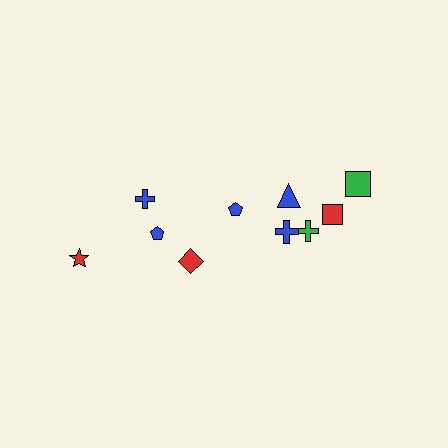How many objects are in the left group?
There are 4 objects.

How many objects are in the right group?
There are 6 objects.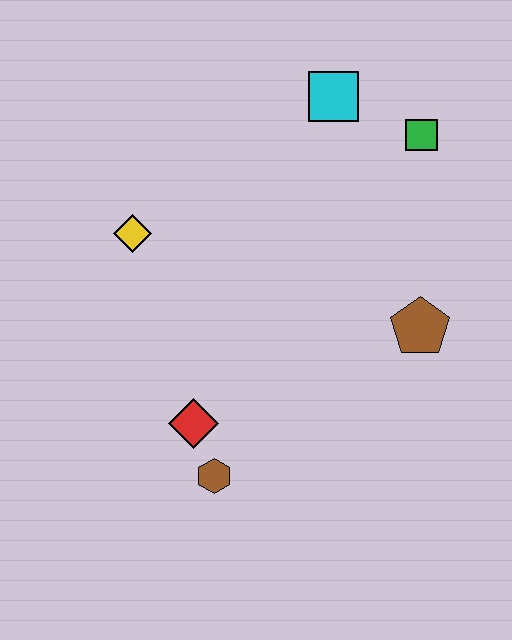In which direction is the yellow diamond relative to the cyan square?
The yellow diamond is to the left of the cyan square.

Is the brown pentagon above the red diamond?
Yes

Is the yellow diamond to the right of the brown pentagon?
No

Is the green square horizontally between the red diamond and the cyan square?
No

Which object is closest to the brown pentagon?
The green square is closest to the brown pentagon.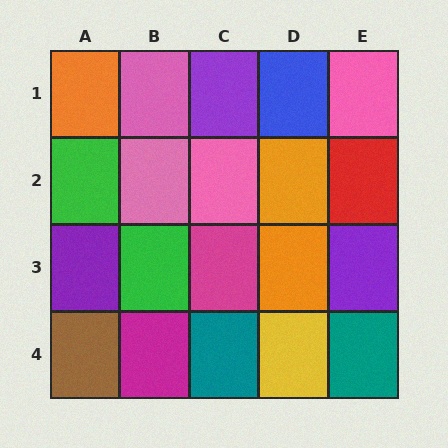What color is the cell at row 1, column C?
Purple.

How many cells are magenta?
2 cells are magenta.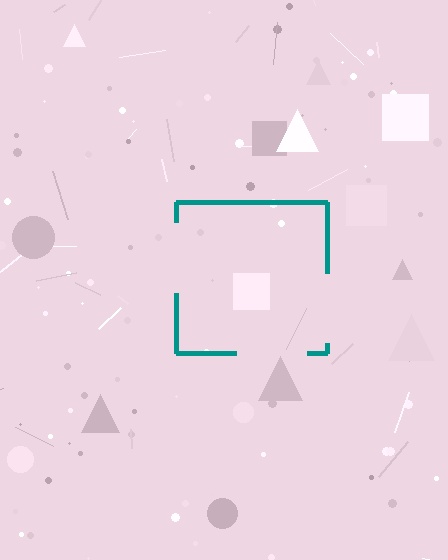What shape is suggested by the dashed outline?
The dashed outline suggests a square.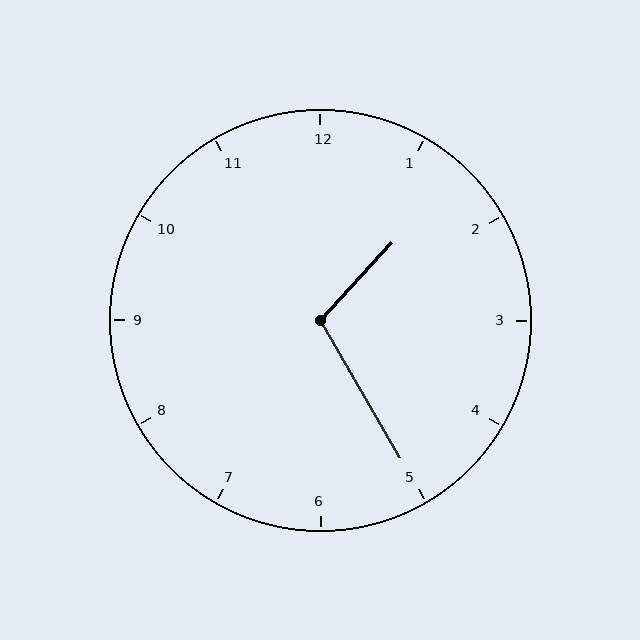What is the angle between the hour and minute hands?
Approximately 108 degrees.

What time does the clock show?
1:25.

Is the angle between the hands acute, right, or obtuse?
It is obtuse.